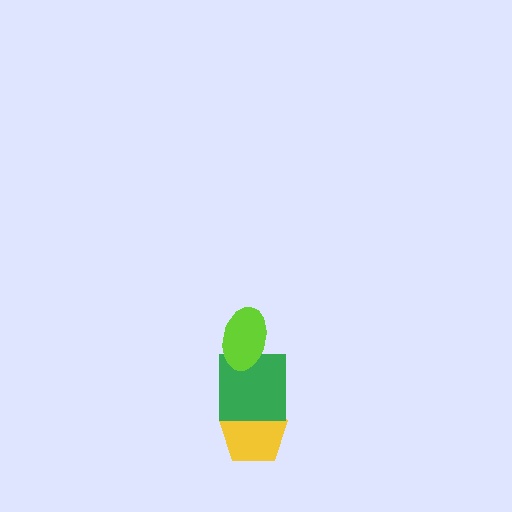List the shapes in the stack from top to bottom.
From top to bottom: the lime ellipse, the green square, the yellow pentagon.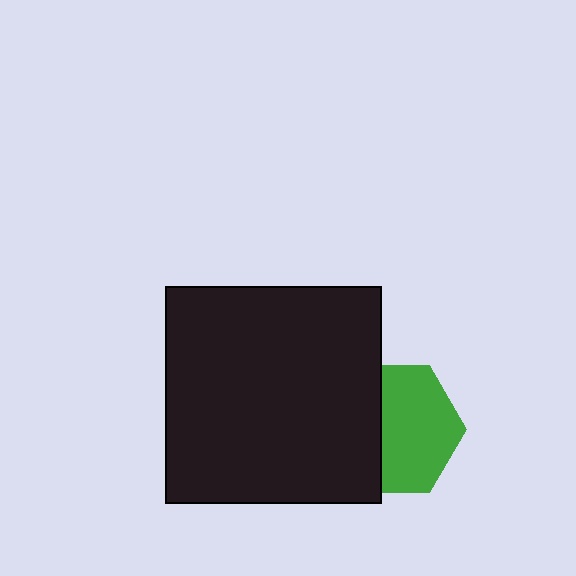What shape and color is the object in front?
The object in front is a black square.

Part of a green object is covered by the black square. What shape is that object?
It is a hexagon.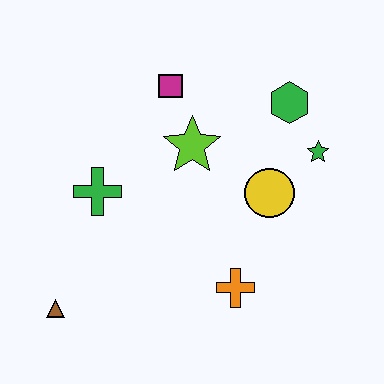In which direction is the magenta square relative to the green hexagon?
The magenta square is to the left of the green hexagon.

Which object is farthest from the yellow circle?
The brown triangle is farthest from the yellow circle.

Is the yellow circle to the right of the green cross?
Yes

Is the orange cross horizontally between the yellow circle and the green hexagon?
No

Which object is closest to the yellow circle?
The green star is closest to the yellow circle.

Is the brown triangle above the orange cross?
No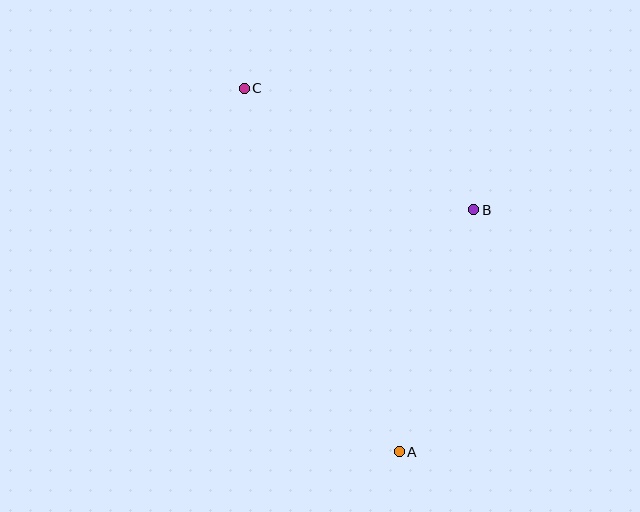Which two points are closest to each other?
Points A and B are closest to each other.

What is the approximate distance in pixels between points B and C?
The distance between B and C is approximately 260 pixels.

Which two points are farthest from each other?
Points A and C are farthest from each other.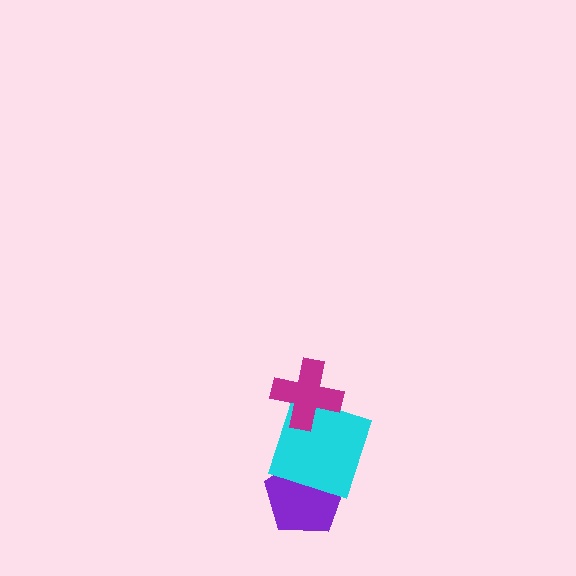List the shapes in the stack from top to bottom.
From top to bottom: the magenta cross, the cyan square, the purple pentagon.